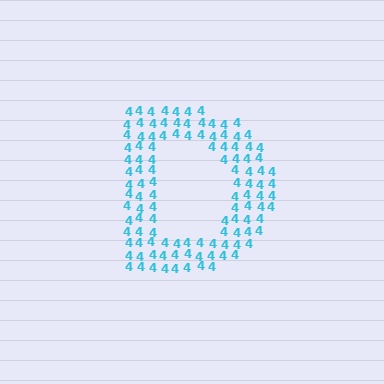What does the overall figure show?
The overall figure shows the letter D.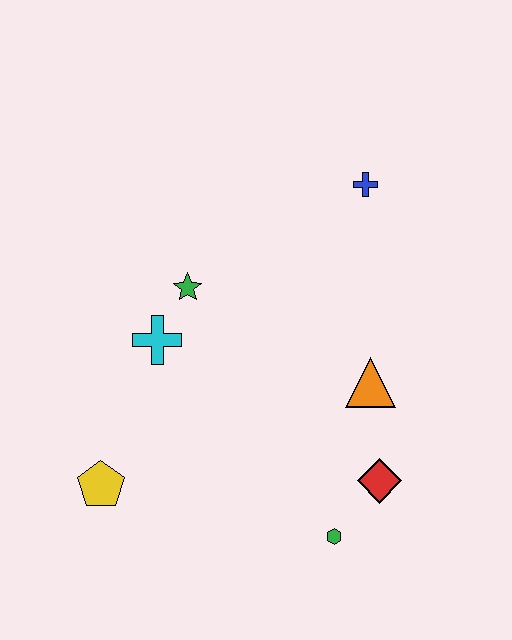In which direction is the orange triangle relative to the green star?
The orange triangle is to the right of the green star.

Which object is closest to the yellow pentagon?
The cyan cross is closest to the yellow pentagon.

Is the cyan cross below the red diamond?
No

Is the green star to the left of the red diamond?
Yes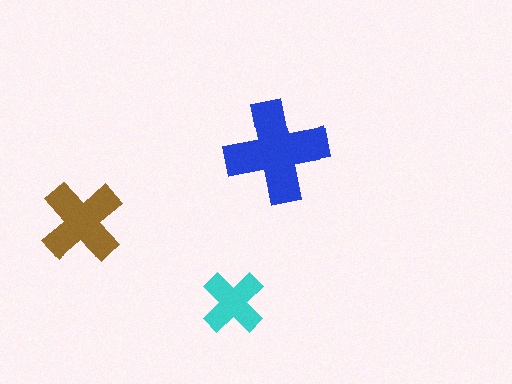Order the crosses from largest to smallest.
the blue one, the brown one, the cyan one.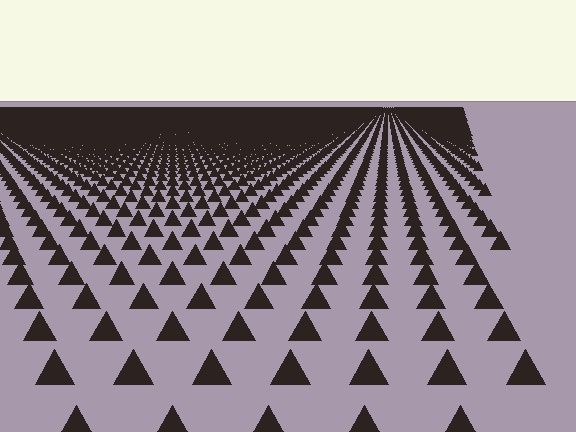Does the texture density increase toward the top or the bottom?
Density increases toward the top.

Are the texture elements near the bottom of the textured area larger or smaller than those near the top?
Larger. Near the bottom, elements are closer to the viewer and appear at a bigger on-screen size.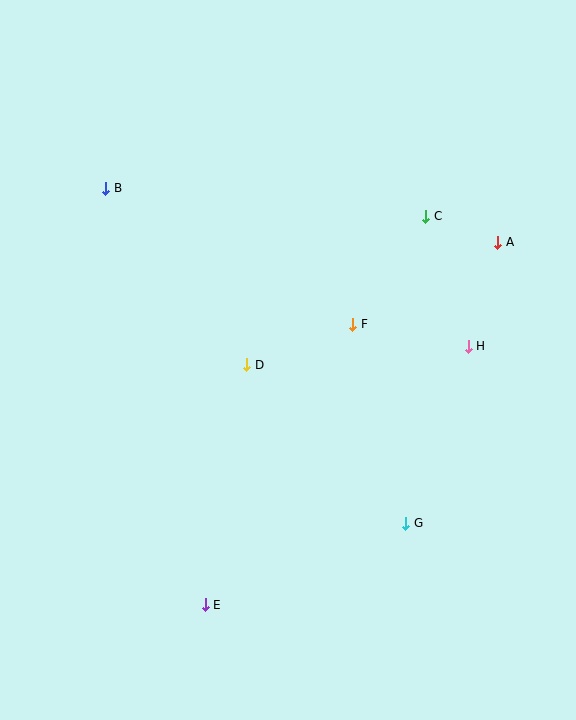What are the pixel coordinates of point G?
Point G is at (406, 523).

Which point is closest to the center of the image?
Point D at (247, 365) is closest to the center.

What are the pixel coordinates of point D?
Point D is at (247, 365).